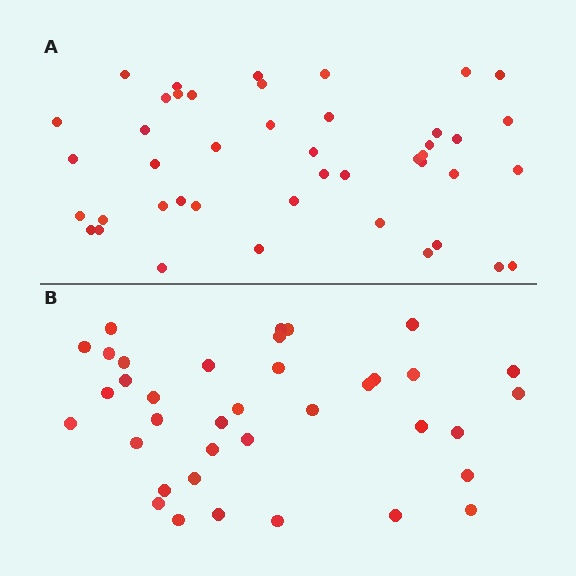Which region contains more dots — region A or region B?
Region A (the top region) has more dots.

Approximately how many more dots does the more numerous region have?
Region A has roughly 8 or so more dots than region B.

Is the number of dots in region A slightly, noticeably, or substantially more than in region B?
Region A has only slightly more — the two regions are fairly close. The ratio is roughly 1.2 to 1.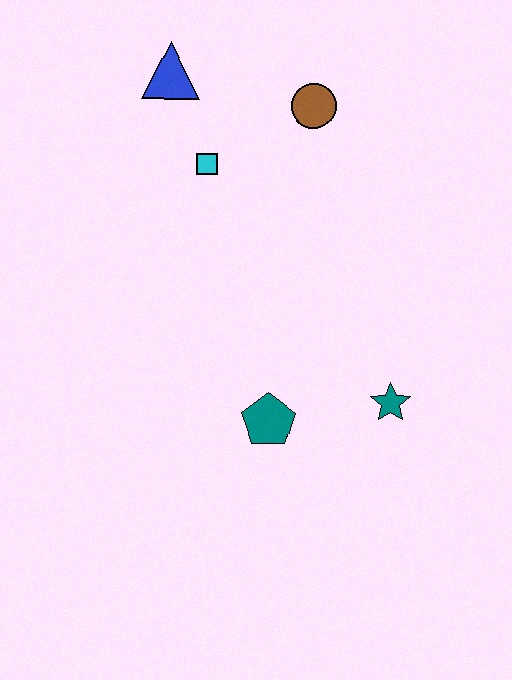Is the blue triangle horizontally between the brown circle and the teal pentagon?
No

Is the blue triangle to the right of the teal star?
No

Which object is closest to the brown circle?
The cyan square is closest to the brown circle.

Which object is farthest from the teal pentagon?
The blue triangle is farthest from the teal pentagon.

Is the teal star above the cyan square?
No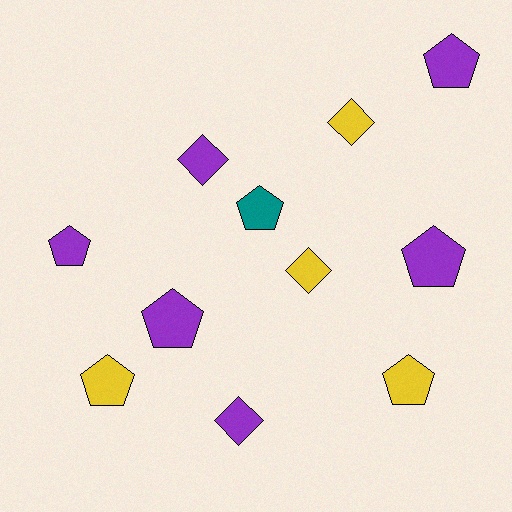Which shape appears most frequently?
Pentagon, with 7 objects.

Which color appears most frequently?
Purple, with 6 objects.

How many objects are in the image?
There are 11 objects.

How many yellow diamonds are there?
There are 2 yellow diamonds.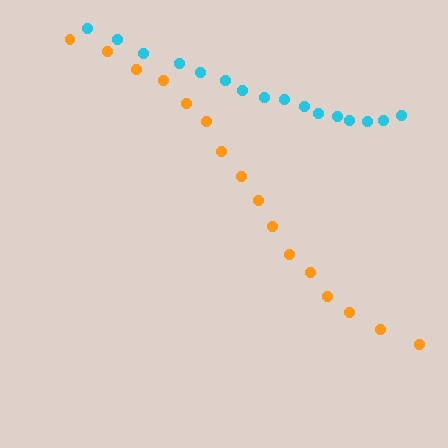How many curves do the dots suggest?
There are 2 distinct paths.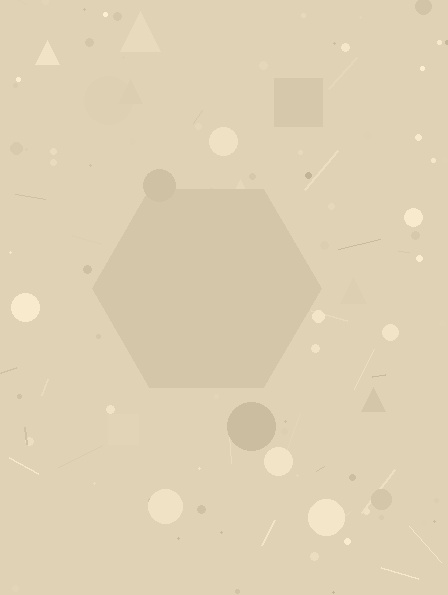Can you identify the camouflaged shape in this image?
The camouflaged shape is a hexagon.